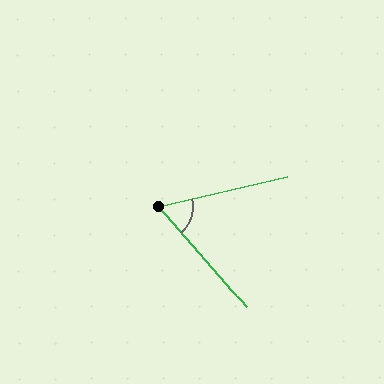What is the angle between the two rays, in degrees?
Approximately 63 degrees.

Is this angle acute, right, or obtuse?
It is acute.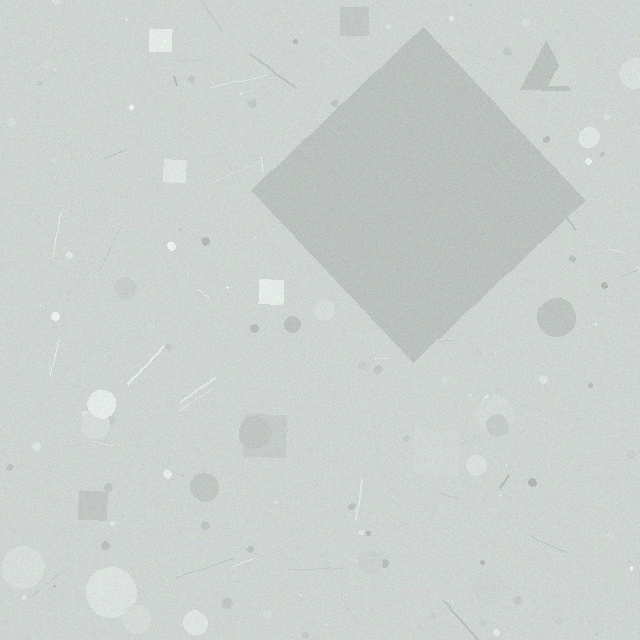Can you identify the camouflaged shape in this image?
The camouflaged shape is a diamond.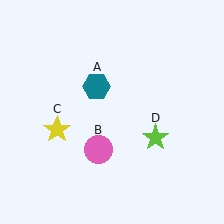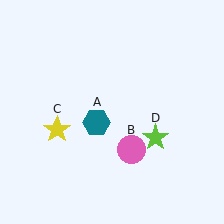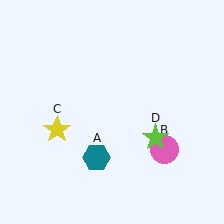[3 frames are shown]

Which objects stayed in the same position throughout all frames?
Yellow star (object C) and lime star (object D) remained stationary.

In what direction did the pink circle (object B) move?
The pink circle (object B) moved right.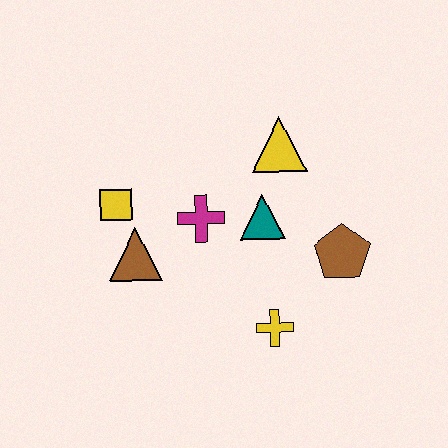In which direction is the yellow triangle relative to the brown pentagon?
The yellow triangle is above the brown pentagon.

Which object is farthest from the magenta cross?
The brown pentagon is farthest from the magenta cross.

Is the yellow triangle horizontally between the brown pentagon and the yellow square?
Yes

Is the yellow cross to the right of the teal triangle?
Yes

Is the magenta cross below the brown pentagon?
No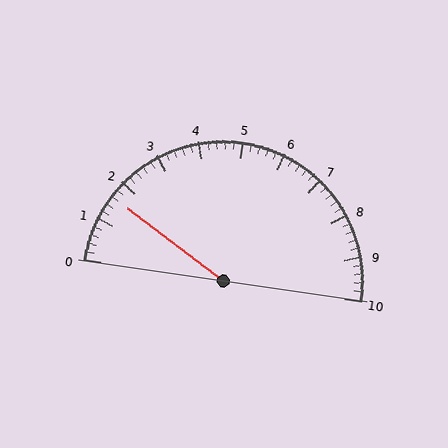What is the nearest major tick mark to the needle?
The nearest major tick mark is 2.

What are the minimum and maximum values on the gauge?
The gauge ranges from 0 to 10.